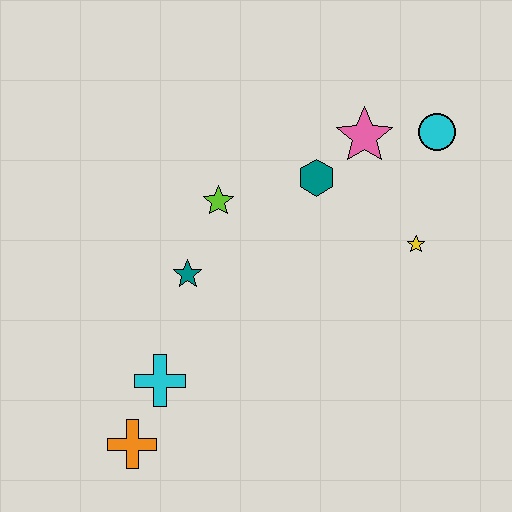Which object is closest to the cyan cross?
The orange cross is closest to the cyan cross.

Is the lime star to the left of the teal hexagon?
Yes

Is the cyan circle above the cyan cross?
Yes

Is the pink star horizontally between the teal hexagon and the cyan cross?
No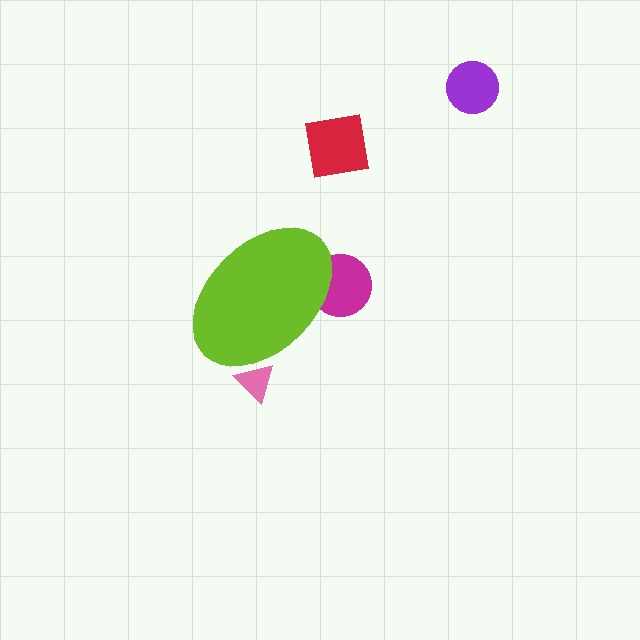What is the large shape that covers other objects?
A lime ellipse.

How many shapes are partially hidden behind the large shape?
2 shapes are partially hidden.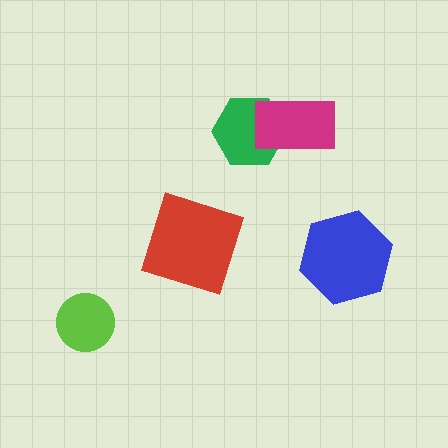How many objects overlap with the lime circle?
0 objects overlap with the lime circle.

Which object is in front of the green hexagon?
The magenta rectangle is in front of the green hexagon.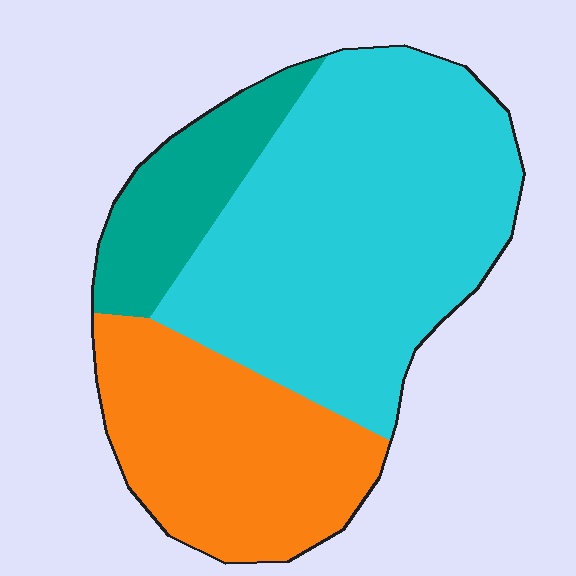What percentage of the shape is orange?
Orange takes up about one third (1/3) of the shape.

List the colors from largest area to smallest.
From largest to smallest: cyan, orange, teal.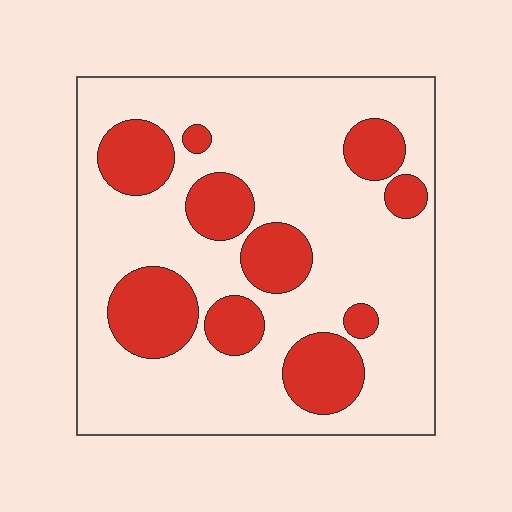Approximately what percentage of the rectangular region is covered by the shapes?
Approximately 25%.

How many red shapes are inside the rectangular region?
10.